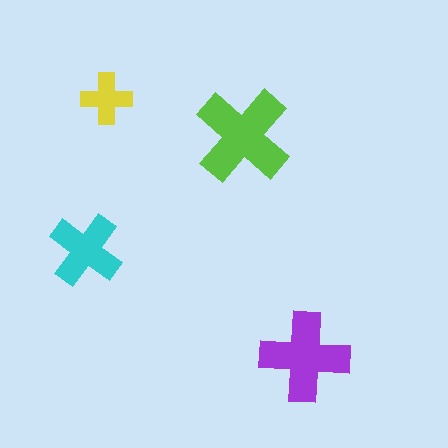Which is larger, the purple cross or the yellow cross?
The purple one.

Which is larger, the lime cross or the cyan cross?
The lime one.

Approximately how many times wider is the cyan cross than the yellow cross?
About 1.5 times wider.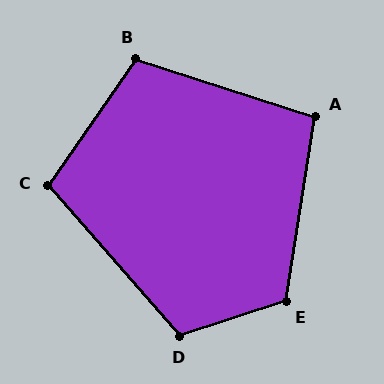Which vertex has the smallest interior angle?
A, at approximately 99 degrees.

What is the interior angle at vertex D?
Approximately 113 degrees (obtuse).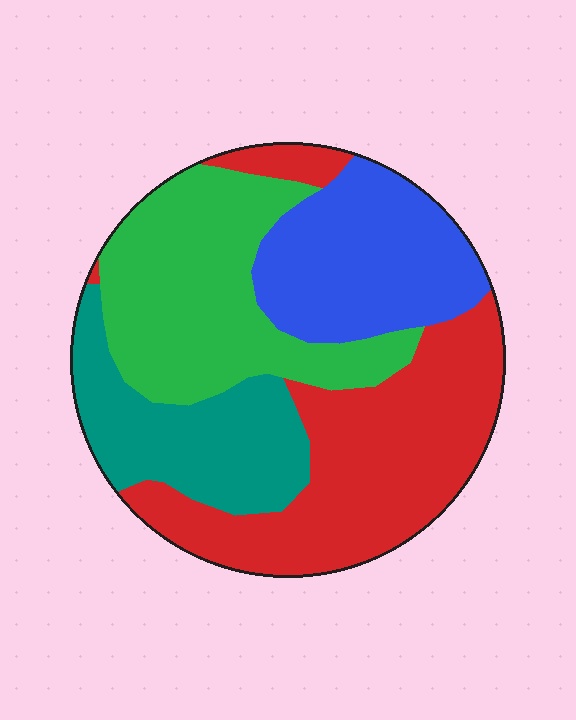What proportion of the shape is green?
Green takes up about one quarter (1/4) of the shape.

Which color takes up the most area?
Red, at roughly 35%.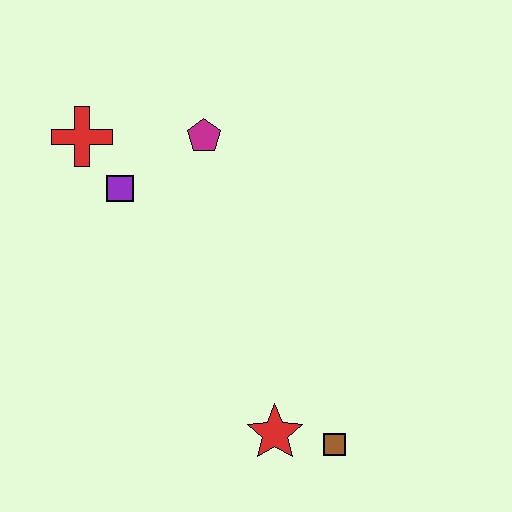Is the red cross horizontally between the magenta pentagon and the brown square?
No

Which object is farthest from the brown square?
The red cross is farthest from the brown square.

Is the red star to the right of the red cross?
Yes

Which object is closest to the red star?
The brown square is closest to the red star.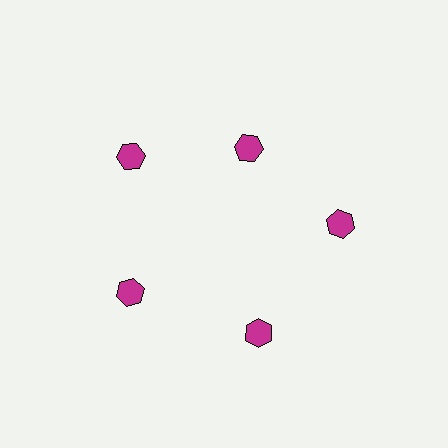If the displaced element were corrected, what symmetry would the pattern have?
It would have 5-fold rotational symmetry — the pattern would map onto itself every 72 degrees.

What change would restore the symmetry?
The symmetry would be restored by moving it outward, back onto the ring so that all 5 hexagons sit at equal angles and equal distance from the center.